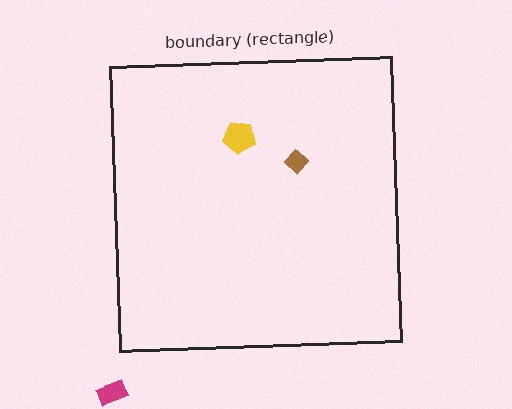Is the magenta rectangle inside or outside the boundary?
Outside.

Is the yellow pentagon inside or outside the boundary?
Inside.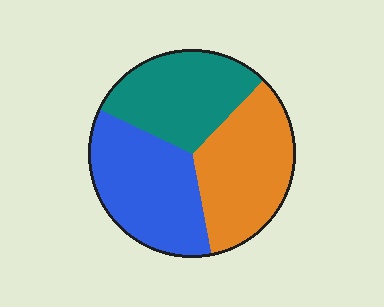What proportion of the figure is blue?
Blue takes up about one third (1/3) of the figure.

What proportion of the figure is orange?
Orange covers roughly 35% of the figure.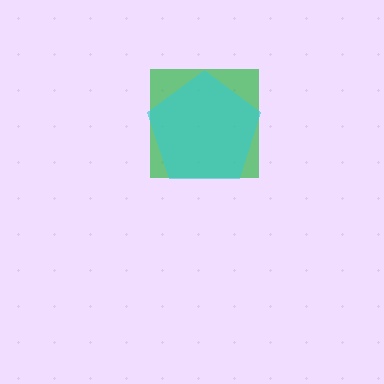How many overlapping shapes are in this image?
There are 2 overlapping shapes in the image.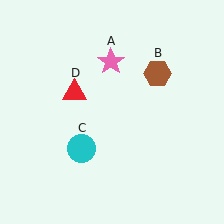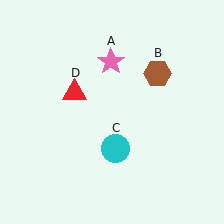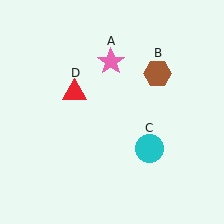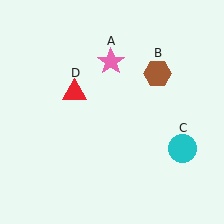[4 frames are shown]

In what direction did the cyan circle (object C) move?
The cyan circle (object C) moved right.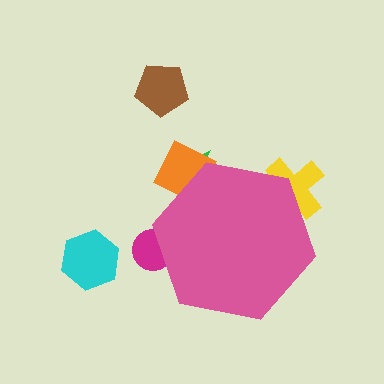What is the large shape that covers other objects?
A pink hexagon.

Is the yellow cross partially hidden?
Yes, the yellow cross is partially hidden behind the pink hexagon.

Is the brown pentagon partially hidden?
No, the brown pentagon is fully visible.